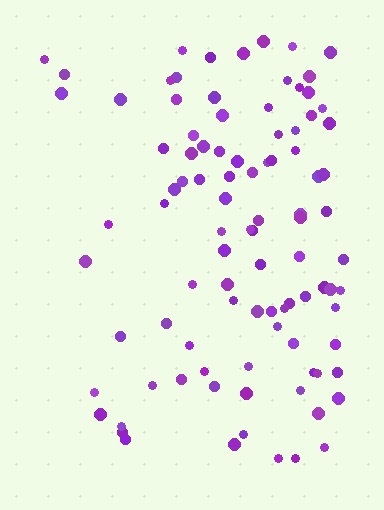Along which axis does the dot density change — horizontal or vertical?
Horizontal.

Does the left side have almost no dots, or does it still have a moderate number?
Still a moderate number, just noticeably fewer than the right.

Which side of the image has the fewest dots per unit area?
The left.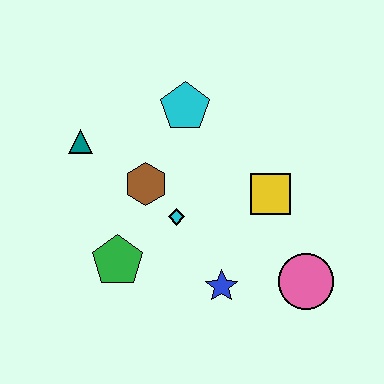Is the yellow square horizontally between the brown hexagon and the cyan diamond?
No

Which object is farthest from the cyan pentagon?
The pink circle is farthest from the cyan pentagon.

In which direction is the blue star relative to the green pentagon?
The blue star is to the right of the green pentagon.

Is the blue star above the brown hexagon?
No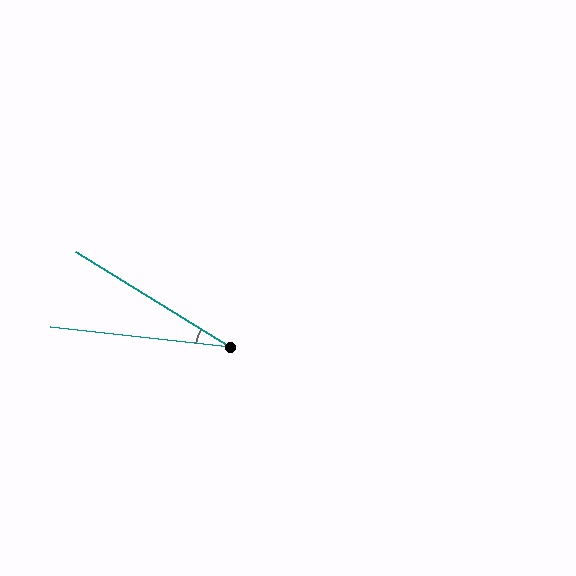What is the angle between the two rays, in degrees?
Approximately 25 degrees.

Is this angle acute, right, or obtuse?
It is acute.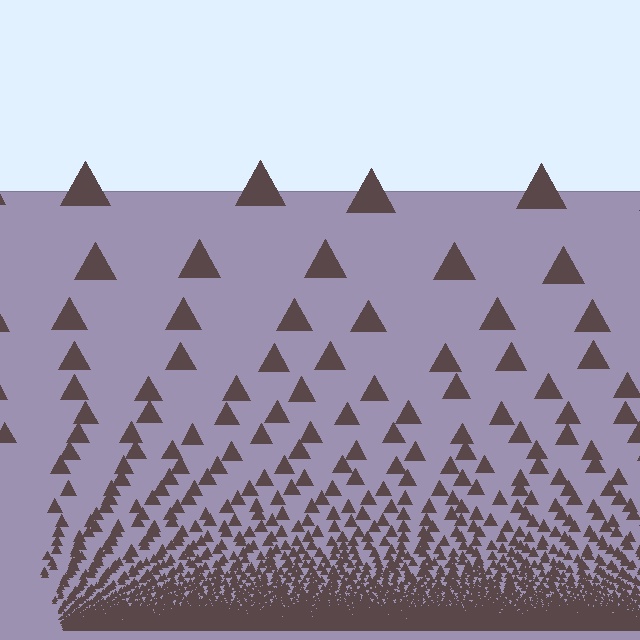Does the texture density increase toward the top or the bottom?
Density increases toward the bottom.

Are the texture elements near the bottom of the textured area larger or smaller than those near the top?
Smaller. The gradient is inverted — elements near the bottom are smaller and denser.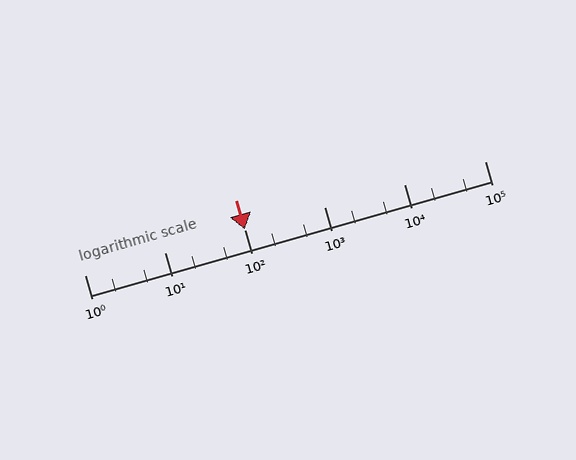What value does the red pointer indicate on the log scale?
The pointer indicates approximately 99.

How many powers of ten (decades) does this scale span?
The scale spans 5 decades, from 1 to 100000.